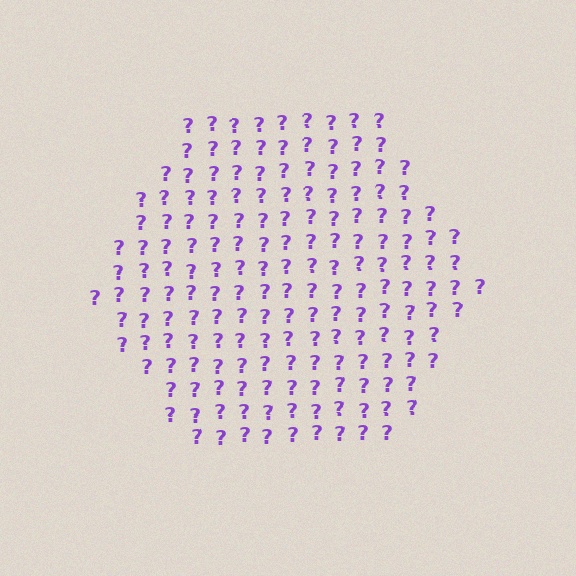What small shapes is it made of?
It is made of small question marks.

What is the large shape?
The large shape is a hexagon.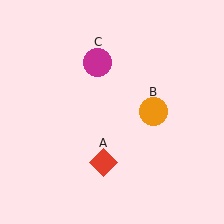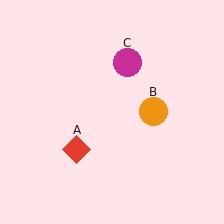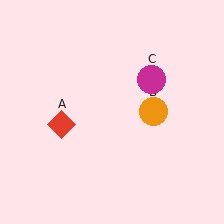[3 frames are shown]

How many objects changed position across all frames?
2 objects changed position: red diamond (object A), magenta circle (object C).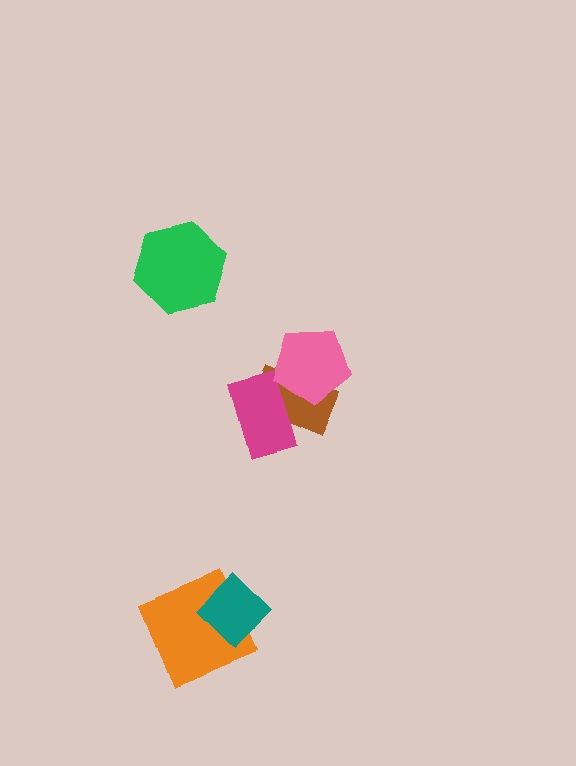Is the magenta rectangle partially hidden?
Yes, it is partially covered by another shape.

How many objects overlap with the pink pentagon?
2 objects overlap with the pink pentagon.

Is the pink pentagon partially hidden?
No, no other shape covers it.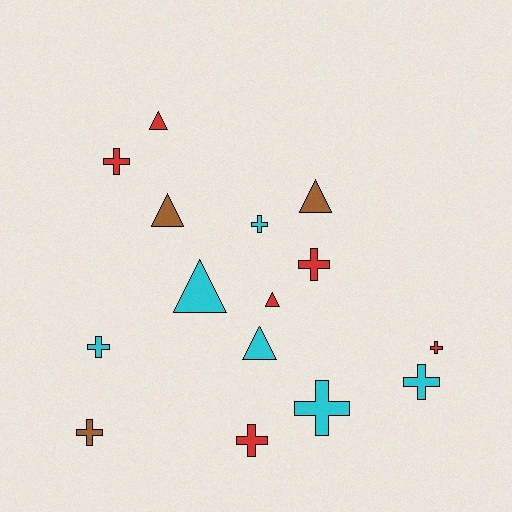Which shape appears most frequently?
Cross, with 9 objects.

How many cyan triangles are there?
There are 2 cyan triangles.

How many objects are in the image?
There are 15 objects.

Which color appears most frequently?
Red, with 6 objects.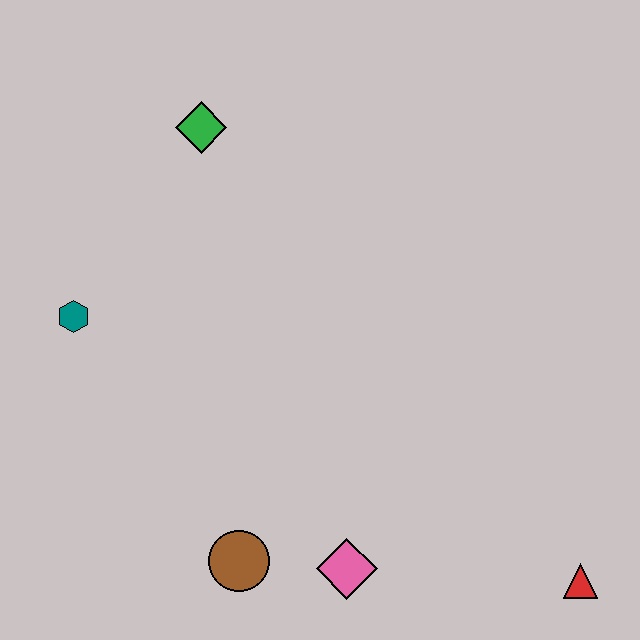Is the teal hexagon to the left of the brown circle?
Yes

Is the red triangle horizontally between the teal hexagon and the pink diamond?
No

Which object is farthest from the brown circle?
The green diamond is farthest from the brown circle.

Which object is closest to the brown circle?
The pink diamond is closest to the brown circle.